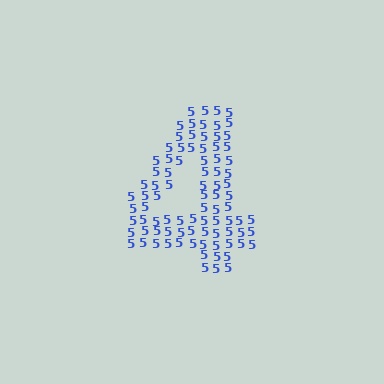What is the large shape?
The large shape is the digit 4.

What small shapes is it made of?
It is made of small digit 5's.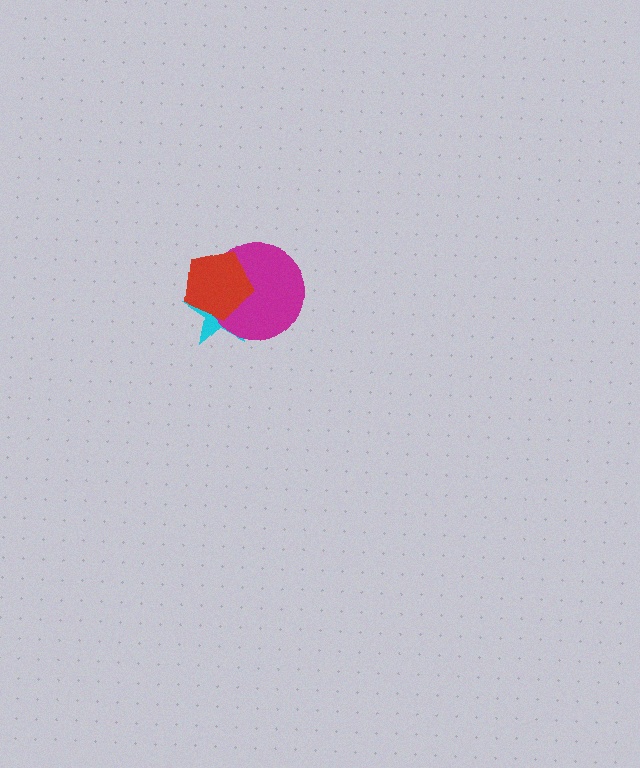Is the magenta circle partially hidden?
Yes, it is partially covered by another shape.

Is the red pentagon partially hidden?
No, no other shape covers it.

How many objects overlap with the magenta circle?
2 objects overlap with the magenta circle.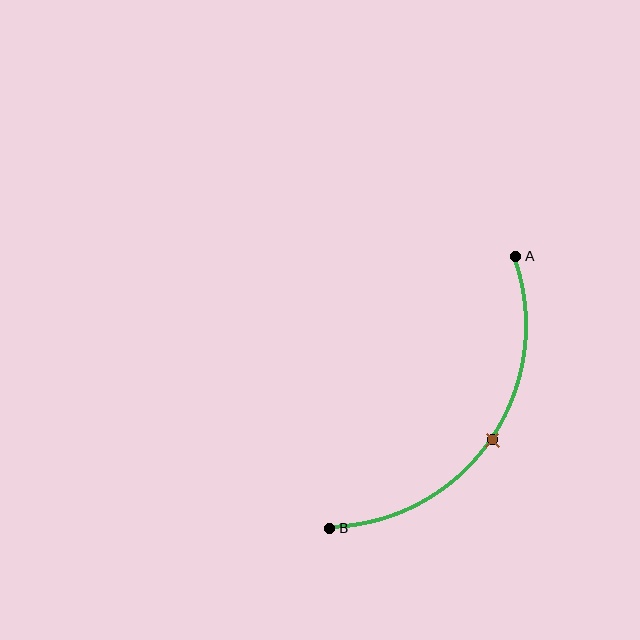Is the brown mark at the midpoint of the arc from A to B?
Yes. The brown mark lies on the arc at equal arc-length from both A and B — it is the arc midpoint.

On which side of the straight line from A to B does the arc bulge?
The arc bulges below and to the right of the straight line connecting A and B.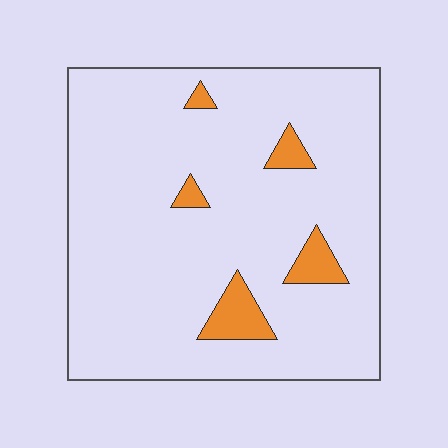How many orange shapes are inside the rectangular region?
5.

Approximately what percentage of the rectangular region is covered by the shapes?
Approximately 10%.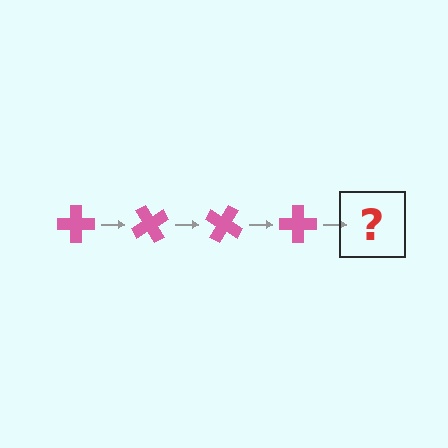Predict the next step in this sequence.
The next step is a pink cross rotated 240 degrees.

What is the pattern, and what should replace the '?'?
The pattern is that the cross rotates 60 degrees each step. The '?' should be a pink cross rotated 240 degrees.